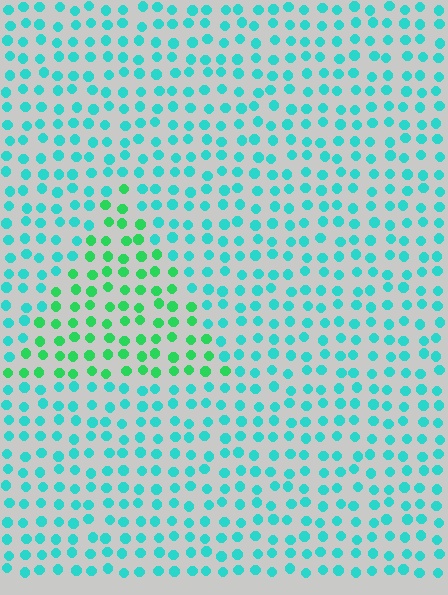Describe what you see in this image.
The image is filled with small cyan elements in a uniform arrangement. A triangle-shaped region is visible where the elements are tinted to a slightly different hue, forming a subtle color boundary.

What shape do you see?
I see a triangle.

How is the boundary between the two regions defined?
The boundary is defined purely by a slight shift in hue (about 38 degrees). Spacing, size, and orientation are identical on both sides.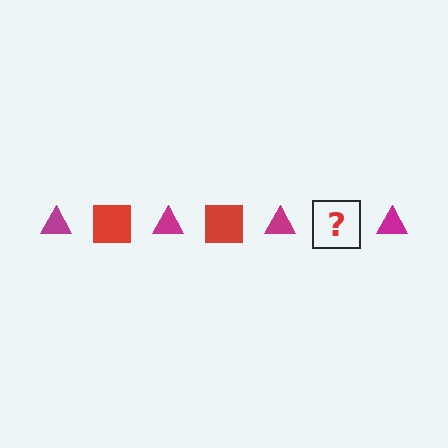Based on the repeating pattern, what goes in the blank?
The blank should be a red square.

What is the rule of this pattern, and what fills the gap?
The rule is that the pattern alternates between magenta triangle and red square. The gap should be filled with a red square.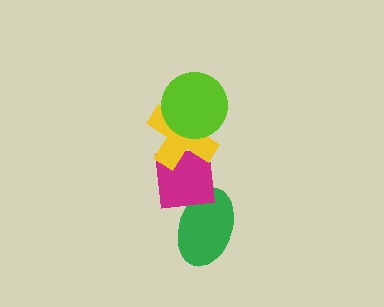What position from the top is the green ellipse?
The green ellipse is 4th from the top.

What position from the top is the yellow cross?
The yellow cross is 2nd from the top.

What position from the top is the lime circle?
The lime circle is 1st from the top.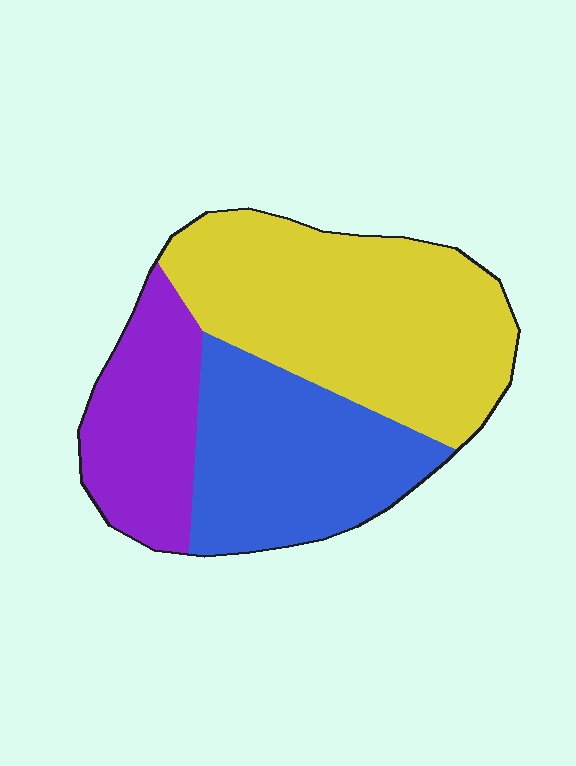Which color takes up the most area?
Yellow, at roughly 45%.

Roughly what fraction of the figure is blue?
Blue covers roughly 30% of the figure.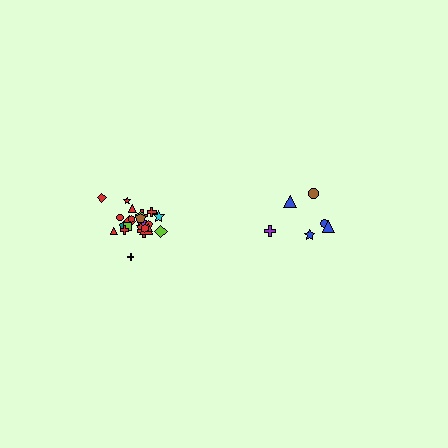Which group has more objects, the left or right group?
The left group.